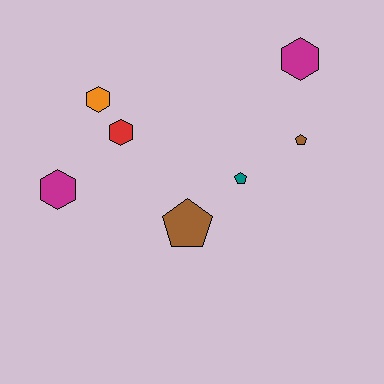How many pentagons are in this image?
There are 3 pentagons.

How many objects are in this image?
There are 7 objects.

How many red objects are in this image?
There is 1 red object.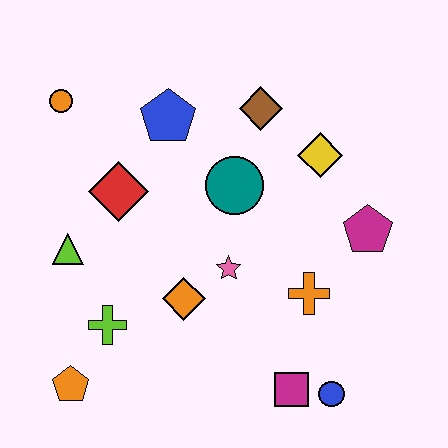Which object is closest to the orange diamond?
The pink star is closest to the orange diamond.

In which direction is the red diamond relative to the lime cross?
The red diamond is above the lime cross.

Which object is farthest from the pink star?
The orange circle is farthest from the pink star.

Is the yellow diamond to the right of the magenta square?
Yes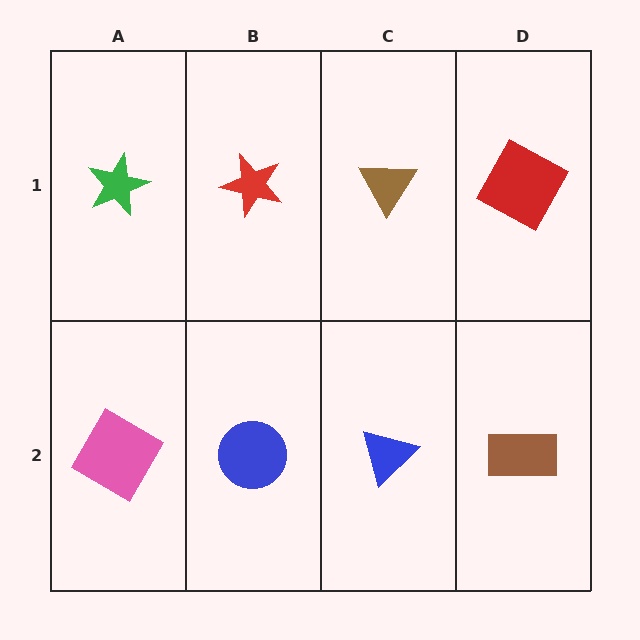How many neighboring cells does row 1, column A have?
2.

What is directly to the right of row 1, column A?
A red star.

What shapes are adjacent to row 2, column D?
A red square (row 1, column D), a blue triangle (row 2, column C).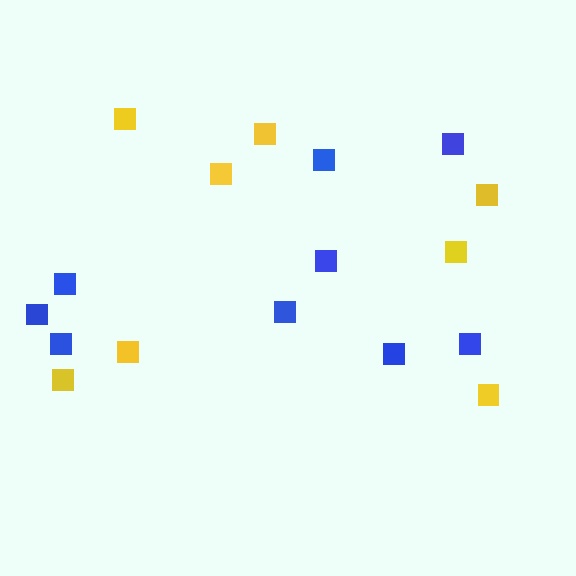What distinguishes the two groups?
There are 2 groups: one group of blue squares (9) and one group of yellow squares (8).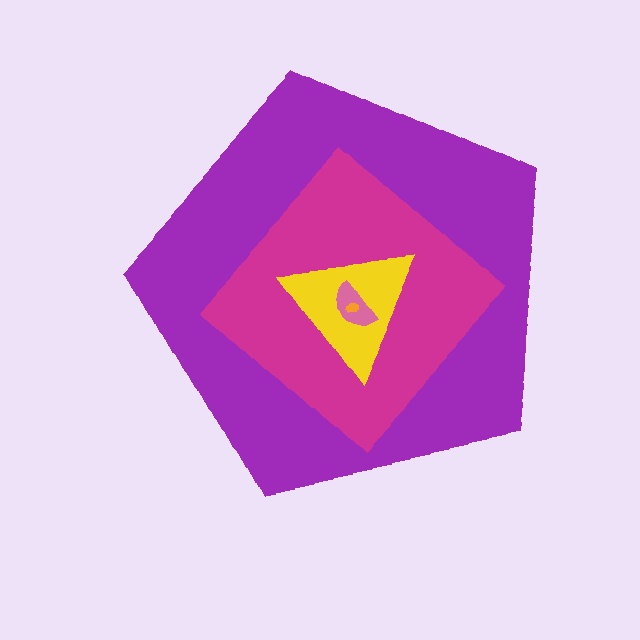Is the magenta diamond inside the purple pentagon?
Yes.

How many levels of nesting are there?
5.